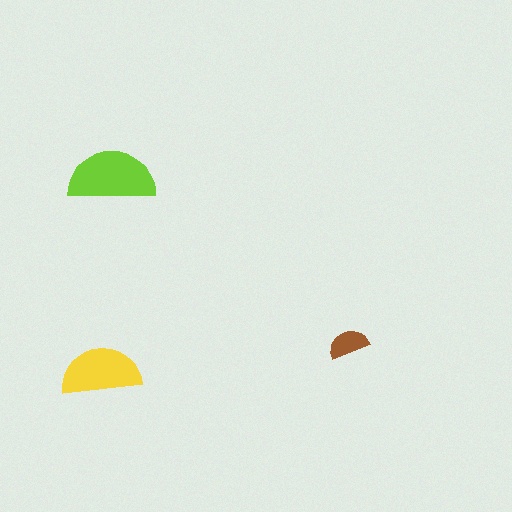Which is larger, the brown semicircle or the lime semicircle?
The lime one.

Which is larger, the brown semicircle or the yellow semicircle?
The yellow one.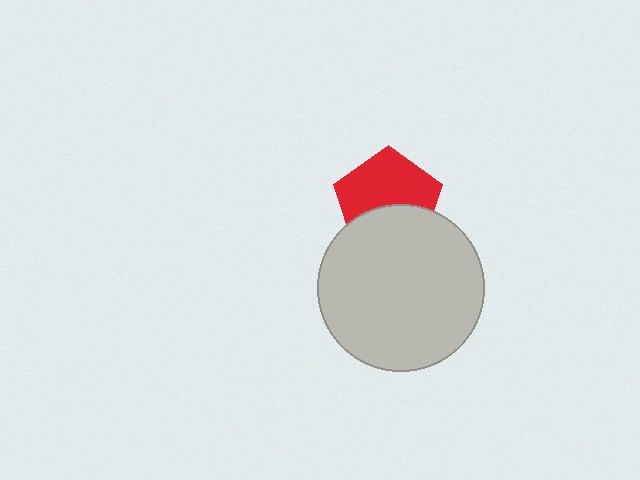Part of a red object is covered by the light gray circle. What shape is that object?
It is a pentagon.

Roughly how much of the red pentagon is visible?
About half of it is visible (roughly 59%).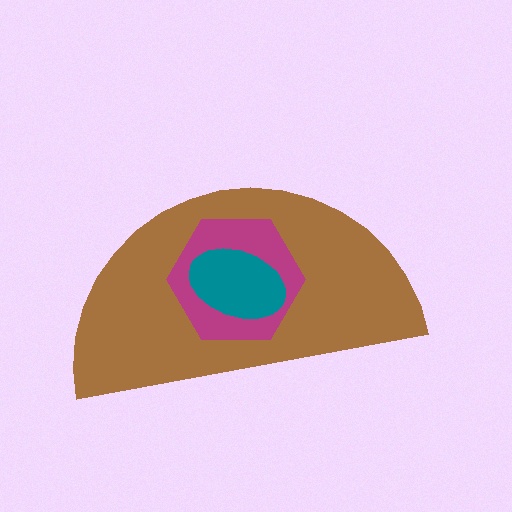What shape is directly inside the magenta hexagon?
The teal ellipse.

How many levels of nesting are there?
3.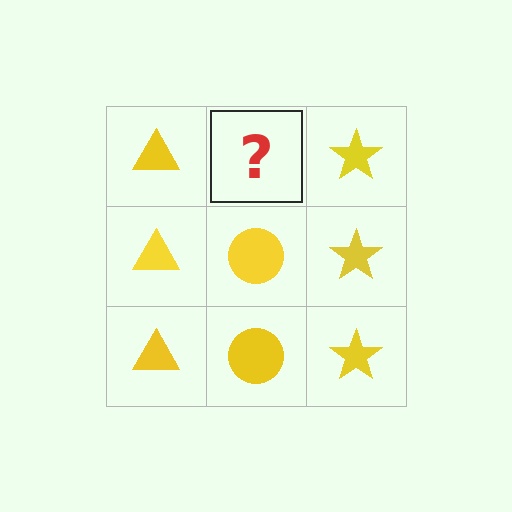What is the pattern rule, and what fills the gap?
The rule is that each column has a consistent shape. The gap should be filled with a yellow circle.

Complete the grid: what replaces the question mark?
The question mark should be replaced with a yellow circle.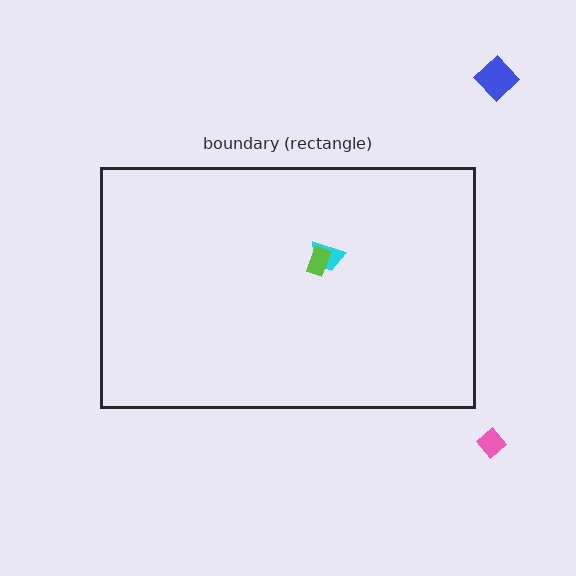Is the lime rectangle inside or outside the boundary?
Inside.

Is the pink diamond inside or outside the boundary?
Outside.